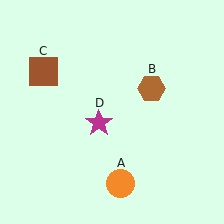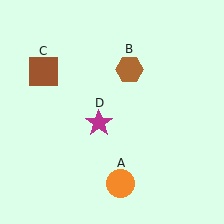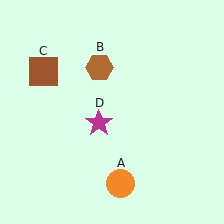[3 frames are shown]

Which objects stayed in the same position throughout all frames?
Orange circle (object A) and brown square (object C) and magenta star (object D) remained stationary.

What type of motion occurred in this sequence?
The brown hexagon (object B) rotated counterclockwise around the center of the scene.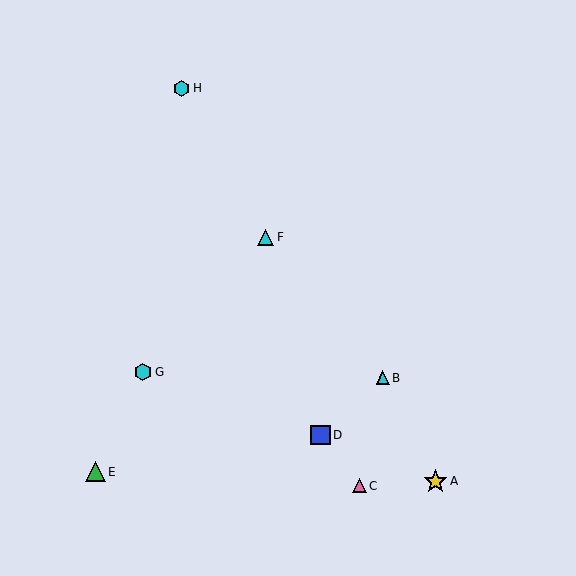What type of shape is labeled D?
Shape D is a blue square.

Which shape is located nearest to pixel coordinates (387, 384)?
The cyan triangle (labeled B) at (383, 378) is nearest to that location.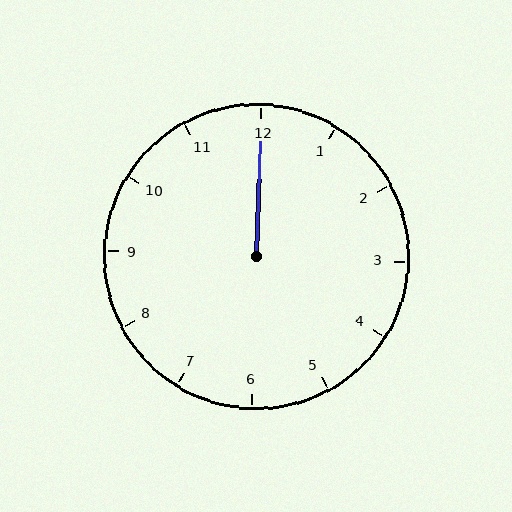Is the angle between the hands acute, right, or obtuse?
It is acute.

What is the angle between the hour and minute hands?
Approximately 0 degrees.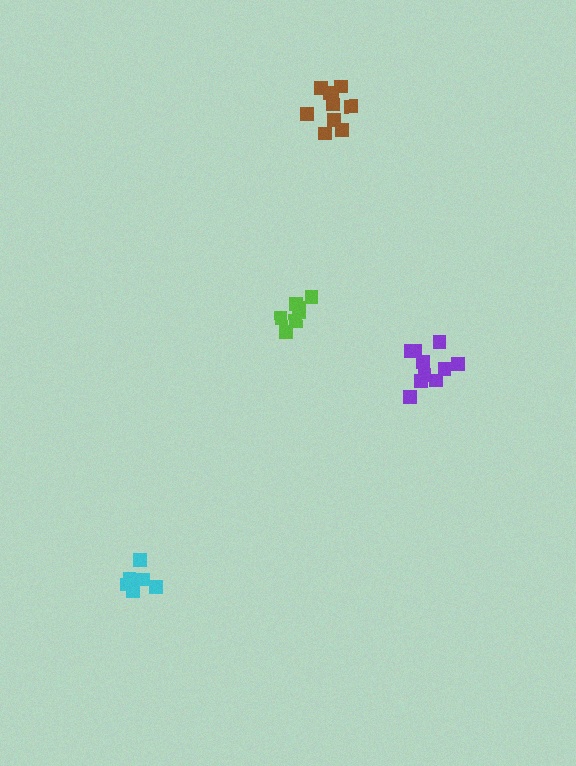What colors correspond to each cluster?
The clusters are colored: cyan, lime, brown, purple.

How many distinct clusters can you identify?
There are 4 distinct clusters.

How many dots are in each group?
Group 1: 6 dots, Group 2: 7 dots, Group 3: 10 dots, Group 4: 10 dots (33 total).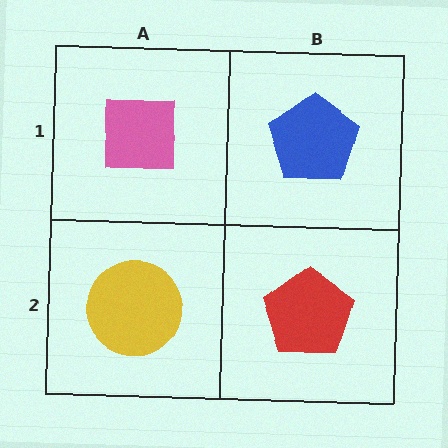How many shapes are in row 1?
2 shapes.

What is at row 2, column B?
A red pentagon.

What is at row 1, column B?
A blue pentagon.